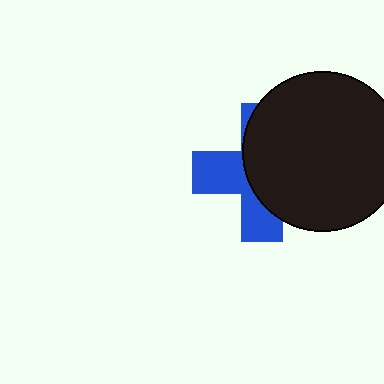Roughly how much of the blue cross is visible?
A small part of it is visible (roughly 41%).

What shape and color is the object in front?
The object in front is a black circle.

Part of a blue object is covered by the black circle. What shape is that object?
It is a cross.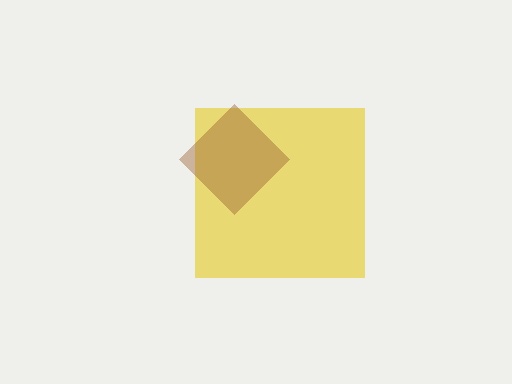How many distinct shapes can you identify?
There are 2 distinct shapes: a yellow square, a brown diamond.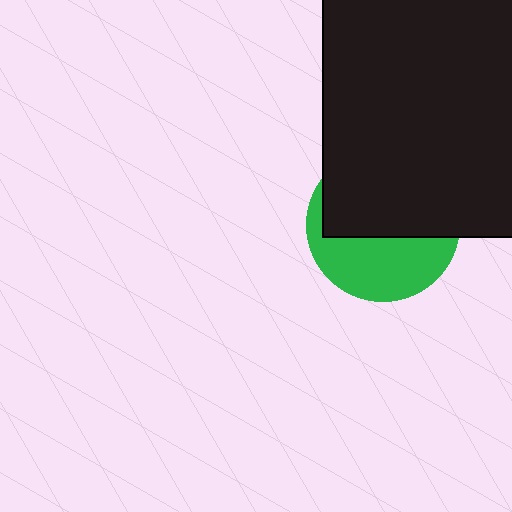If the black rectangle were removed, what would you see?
You would see the complete green circle.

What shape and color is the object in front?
The object in front is a black rectangle.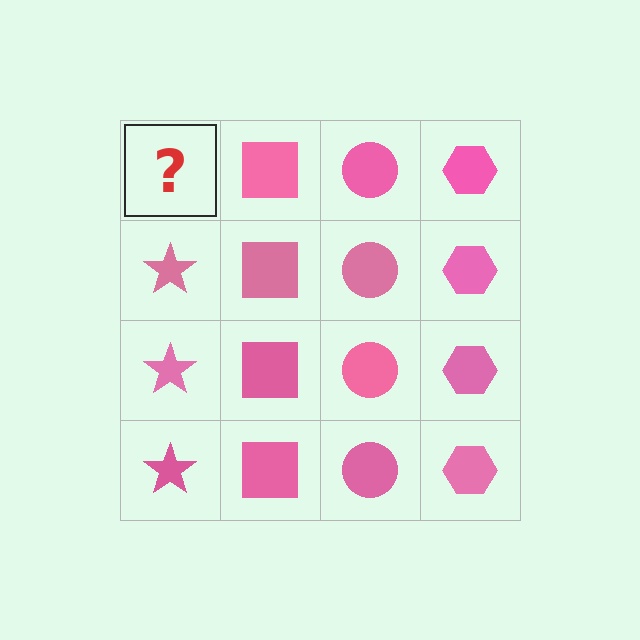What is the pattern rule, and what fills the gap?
The rule is that each column has a consistent shape. The gap should be filled with a pink star.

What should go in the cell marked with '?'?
The missing cell should contain a pink star.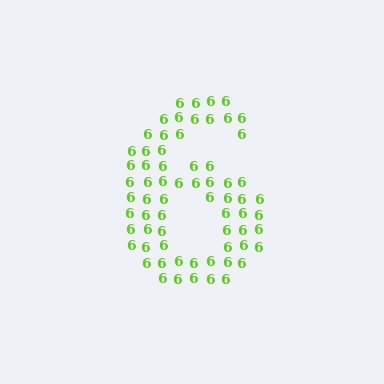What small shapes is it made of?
It is made of small digit 6's.